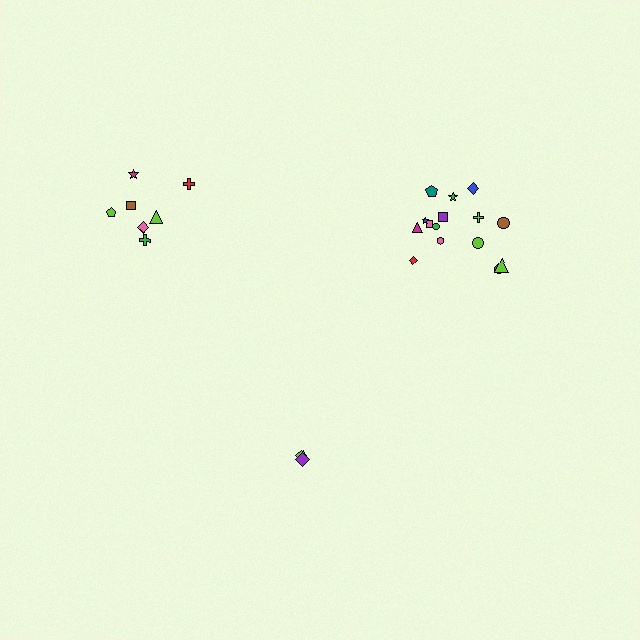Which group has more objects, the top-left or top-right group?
The top-right group.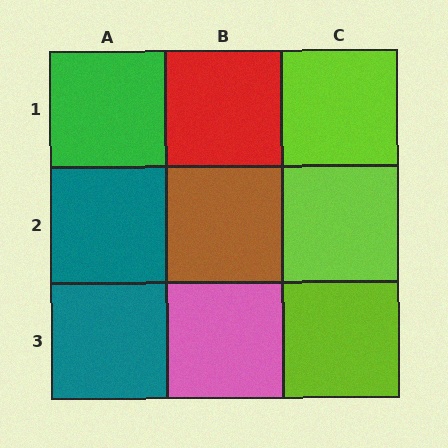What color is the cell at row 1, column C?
Lime.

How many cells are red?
1 cell is red.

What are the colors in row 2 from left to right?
Teal, brown, lime.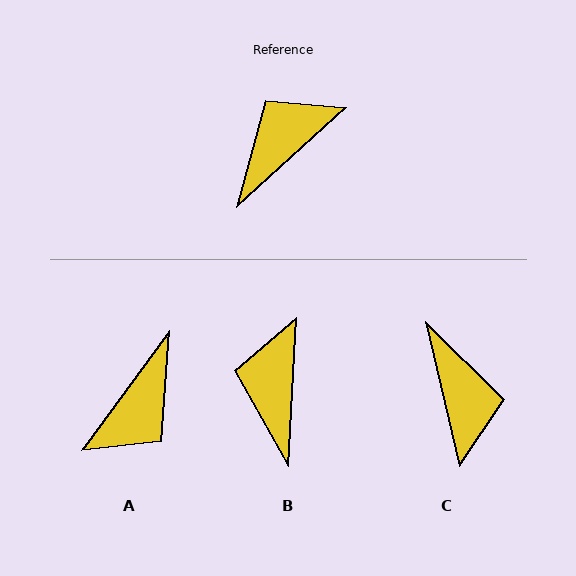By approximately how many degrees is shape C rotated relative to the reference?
Approximately 119 degrees clockwise.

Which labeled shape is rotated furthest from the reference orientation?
A, about 169 degrees away.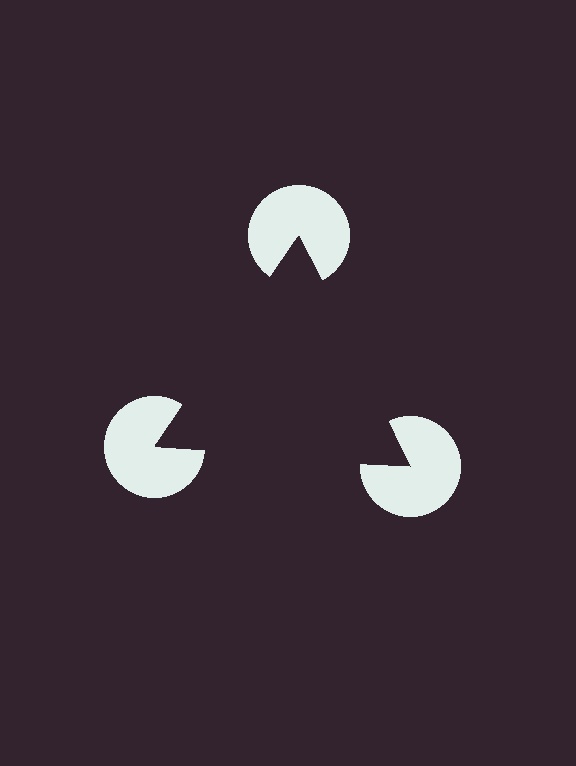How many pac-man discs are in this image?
There are 3 — one at each vertex of the illusory triangle.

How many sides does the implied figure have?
3 sides.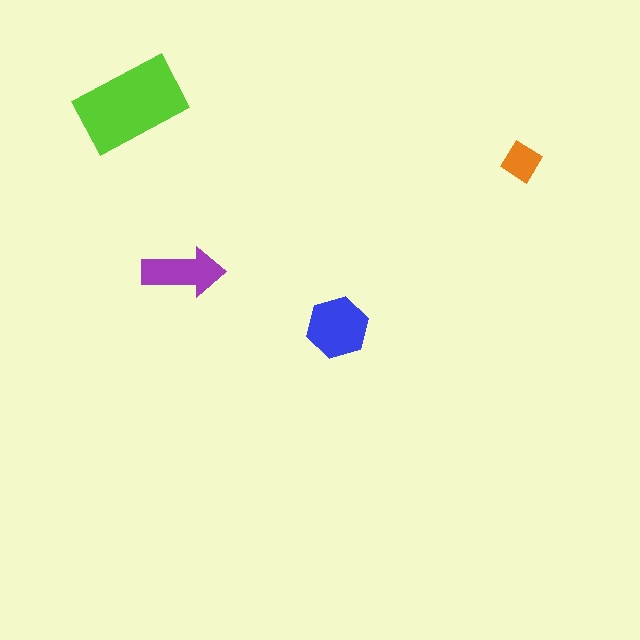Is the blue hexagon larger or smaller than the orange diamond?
Larger.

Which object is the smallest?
The orange diamond.